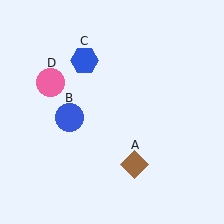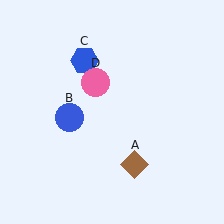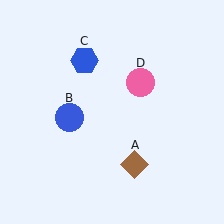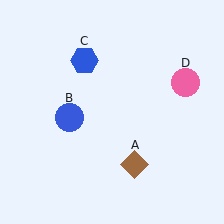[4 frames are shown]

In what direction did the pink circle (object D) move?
The pink circle (object D) moved right.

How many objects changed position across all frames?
1 object changed position: pink circle (object D).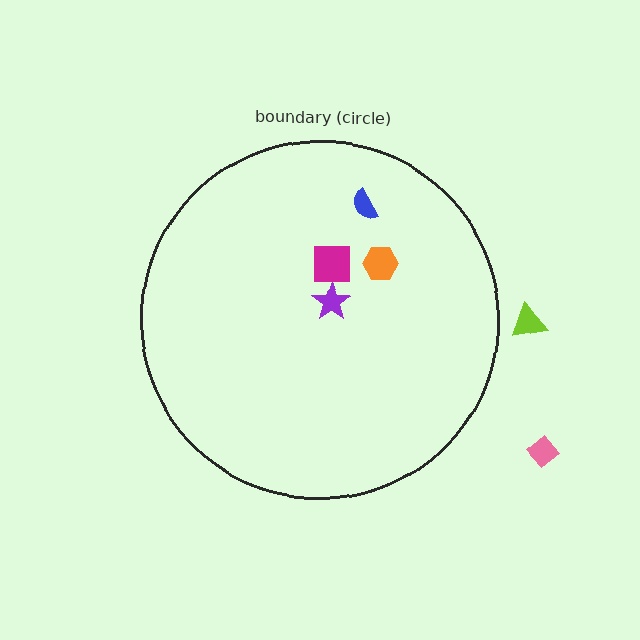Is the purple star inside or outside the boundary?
Inside.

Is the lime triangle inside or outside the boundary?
Outside.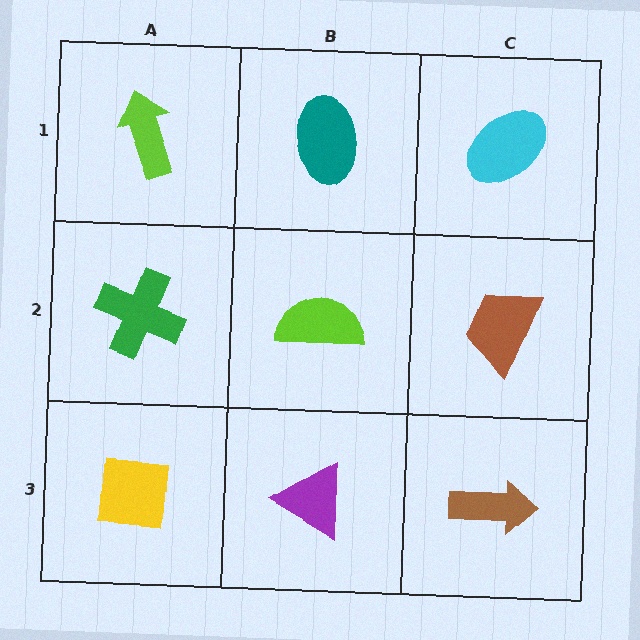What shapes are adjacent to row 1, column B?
A lime semicircle (row 2, column B), a lime arrow (row 1, column A), a cyan ellipse (row 1, column C).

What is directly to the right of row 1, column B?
A cyan ellipse.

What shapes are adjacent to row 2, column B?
A teal ellipse (row 1, column B), a purple triangle (row 3, column B), a green cross (row 2, column A), a brown trapezoid (row 2, column C).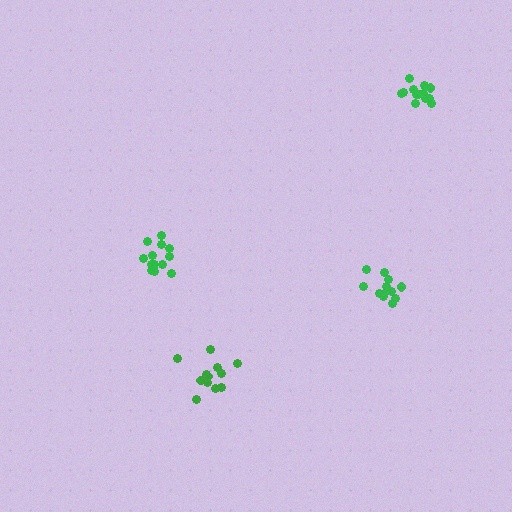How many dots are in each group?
Group 1: 13 dots, Group 2: 13 dots, Group 3: 12 dots, Group 4: 12 dots (50 total).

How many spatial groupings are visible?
There are 4 spatial groupings.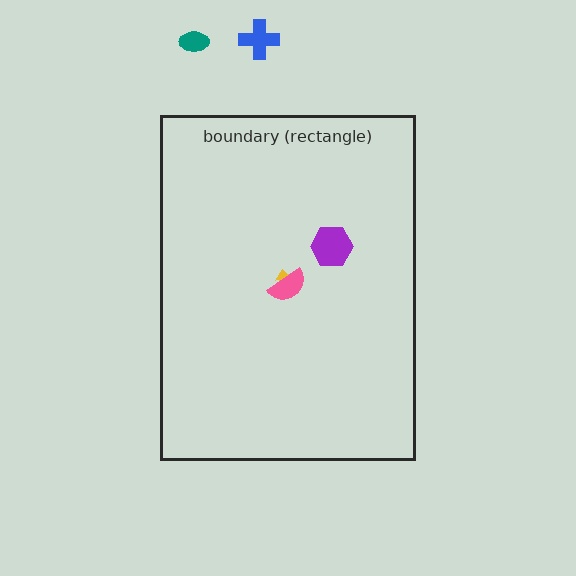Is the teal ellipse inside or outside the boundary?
Outside.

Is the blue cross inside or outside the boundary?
Outside.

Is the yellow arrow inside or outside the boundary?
Inside.